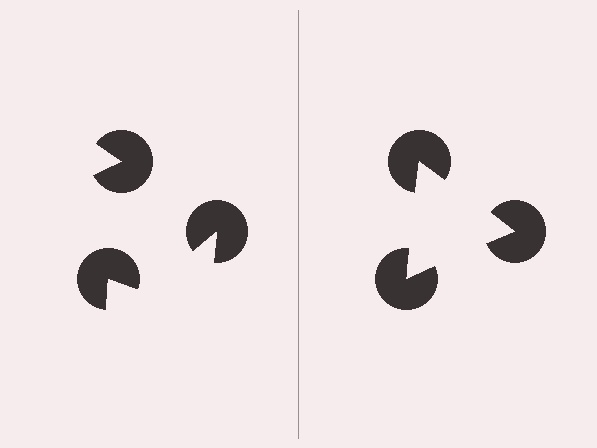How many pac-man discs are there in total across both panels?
6 — 3 on each side.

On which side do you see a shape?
An illusory triangle appears on the right side. On the left side the wedge cuts are rotated, so no coherent shape forms.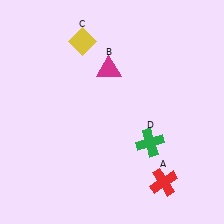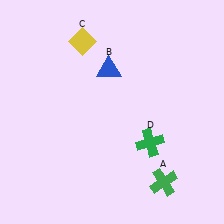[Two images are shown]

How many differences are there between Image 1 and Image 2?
There are 2 differences between the two images.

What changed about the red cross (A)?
In Image 1, A is red. In Image 2, it changed to green.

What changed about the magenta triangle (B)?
In Image 1, B is magenta. In Image 2, it changed to blue.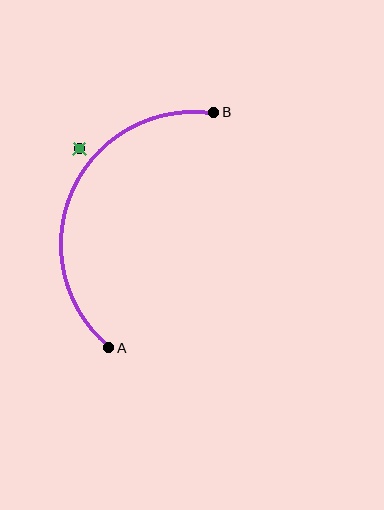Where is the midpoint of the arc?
The arc midpoint is the point on the curve farthest from the straight line joining A and B. It sits to the left of that line.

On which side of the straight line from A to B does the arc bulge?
The arc bulges to the left of the straight line connecting A and B.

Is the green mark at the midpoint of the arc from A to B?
No — the green mark does not lie on the arc at all. It sits slightly outside the curve.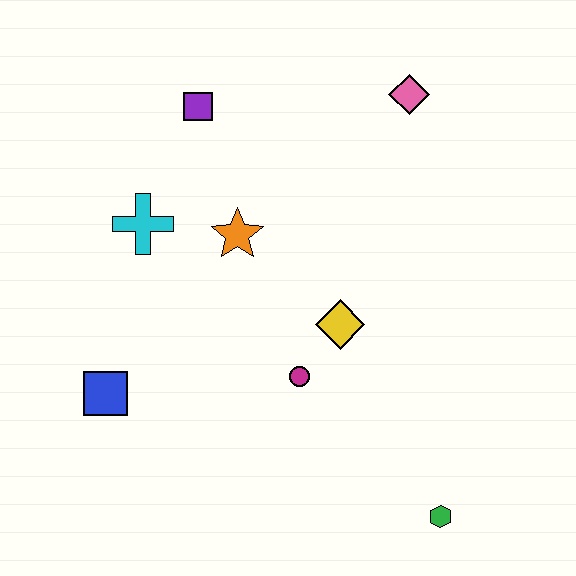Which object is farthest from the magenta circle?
The pink diamond is farthest from the magenta circle.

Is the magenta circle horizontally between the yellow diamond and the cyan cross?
Yes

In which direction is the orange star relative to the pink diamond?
The orange star is to the left of the pink diamond.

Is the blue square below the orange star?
Yes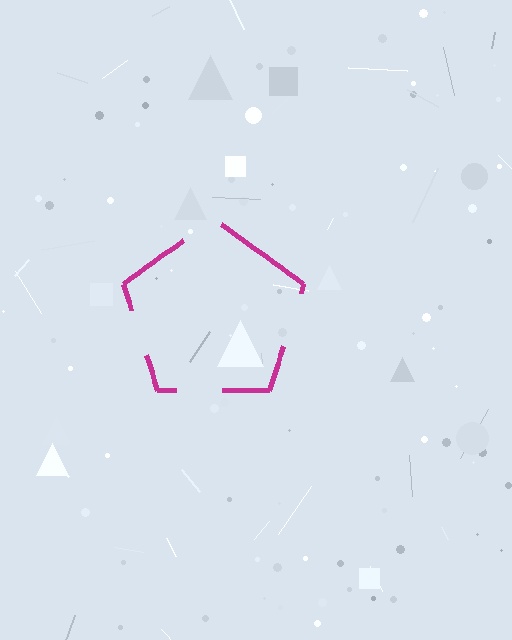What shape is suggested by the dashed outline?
The dashed outline suggests a pentagon.